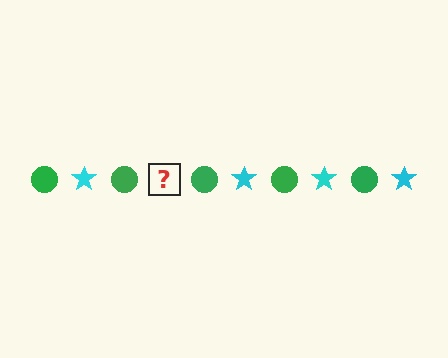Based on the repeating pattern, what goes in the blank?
The blank should be a cyan star.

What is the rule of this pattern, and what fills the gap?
The rule is that the pattern alternates between green circle and cyan star. The gap should be filled with a cyan star.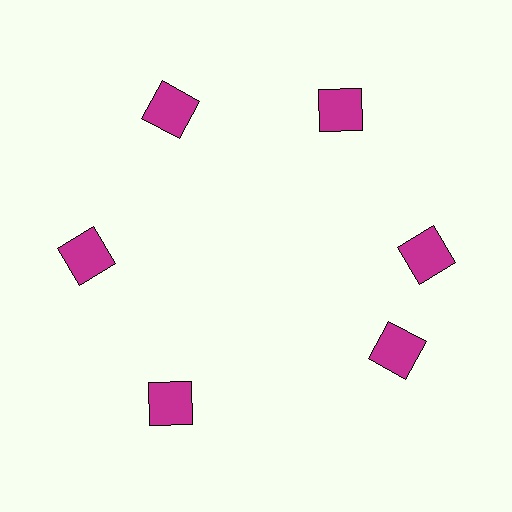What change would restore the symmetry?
The symmetry would be restored by rotating it back into even spacing with its neighbors so that all 6 squares sit at equal angles and equal distance from the center.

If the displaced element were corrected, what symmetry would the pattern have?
It would have 6-fold rotational symmetry — the pattern would map onto itself every 60 degrees.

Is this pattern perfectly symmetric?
No. The 6 magenta squares are arranged in a ring, but one element near the 5 o'clock position is rotated out of alignment along the ring, breaking the 6-fold rotational symmetry.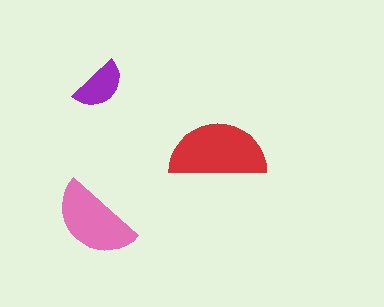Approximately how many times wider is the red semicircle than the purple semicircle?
About 2 times wider.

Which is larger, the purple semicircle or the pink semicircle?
The pink one.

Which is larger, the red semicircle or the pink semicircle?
The red one.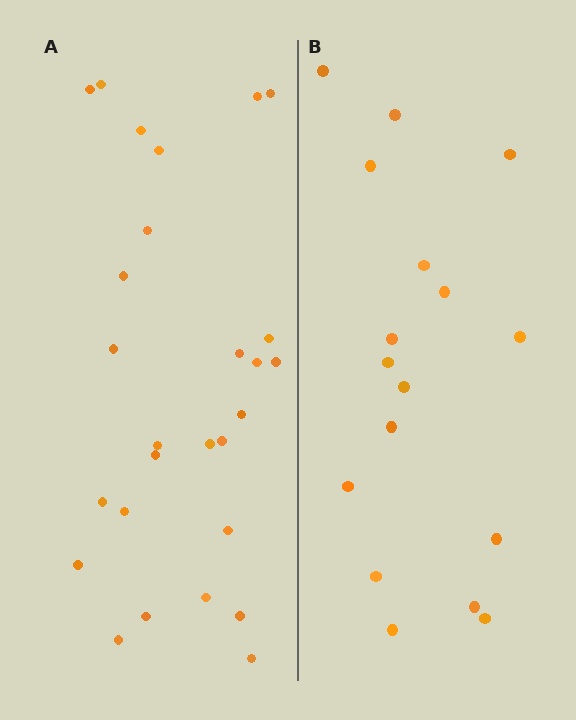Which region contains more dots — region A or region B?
Region A (the left region) has more dots.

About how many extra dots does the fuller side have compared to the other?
Region A has roughly 10 or so more dots than region B.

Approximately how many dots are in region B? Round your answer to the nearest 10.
About 20 dots. (The exact count is 17, which rounds to 20.)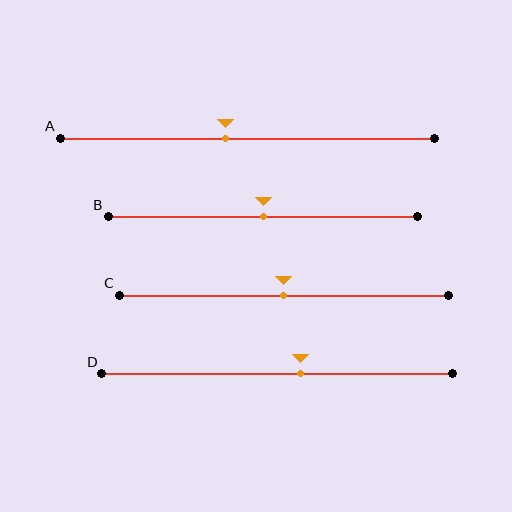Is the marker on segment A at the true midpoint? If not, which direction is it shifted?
No, the marker on segment A is shifted to the left by about 6% of the segment length.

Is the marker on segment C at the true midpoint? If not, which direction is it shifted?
Yes, the marker on segment C is at the true midpoint.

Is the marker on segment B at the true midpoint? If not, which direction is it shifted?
Yes, the marker on segment B is at the true midpoint.